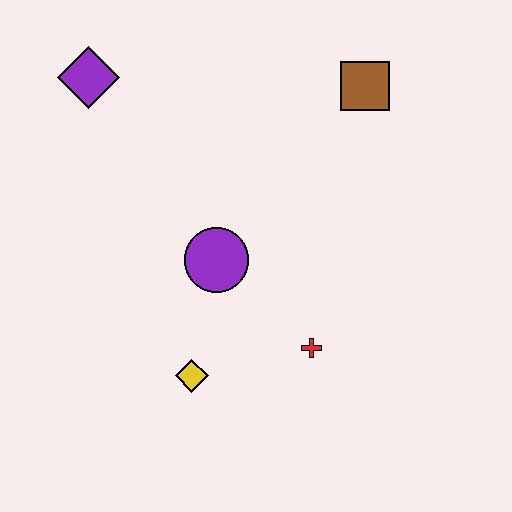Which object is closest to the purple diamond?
The purple circle is closest to the purple diamond.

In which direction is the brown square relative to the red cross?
The brown square is above the red cross.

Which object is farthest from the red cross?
The purple diamond is farthest from the red cross.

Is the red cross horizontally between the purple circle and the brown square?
Yes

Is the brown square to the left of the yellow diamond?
No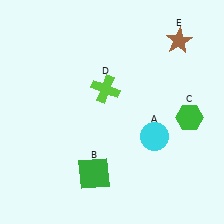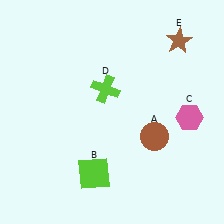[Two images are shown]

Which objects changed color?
A changed from cyan to brown. B changed from green to lime. C changed from green to pink.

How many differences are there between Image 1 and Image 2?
There are 3 differences between the two images.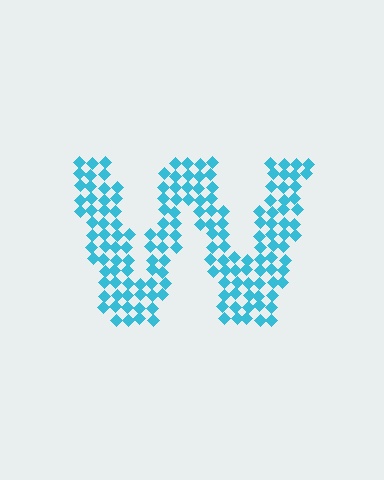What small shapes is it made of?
It is made of small diamonds.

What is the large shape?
The large shape is the letter W.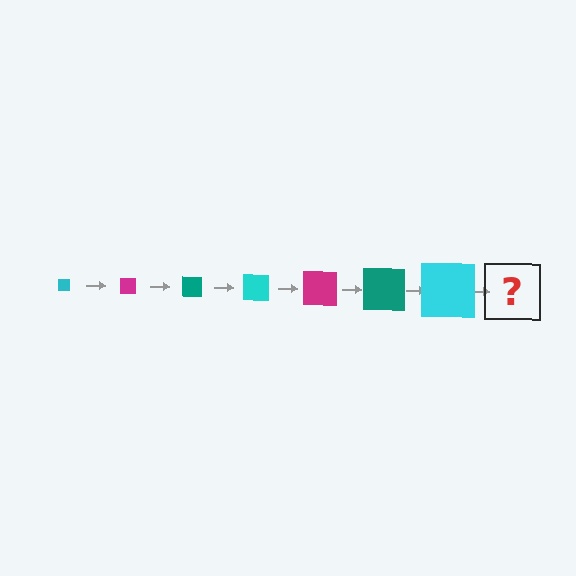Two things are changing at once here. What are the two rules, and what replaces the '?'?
The two rules are that the square grows larger each step and the color cycles through cyan, magenta, and teal. The '?' should be a magenta square, larger than the previous one.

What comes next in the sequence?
The next element should be a magenta square, larger than the previous one.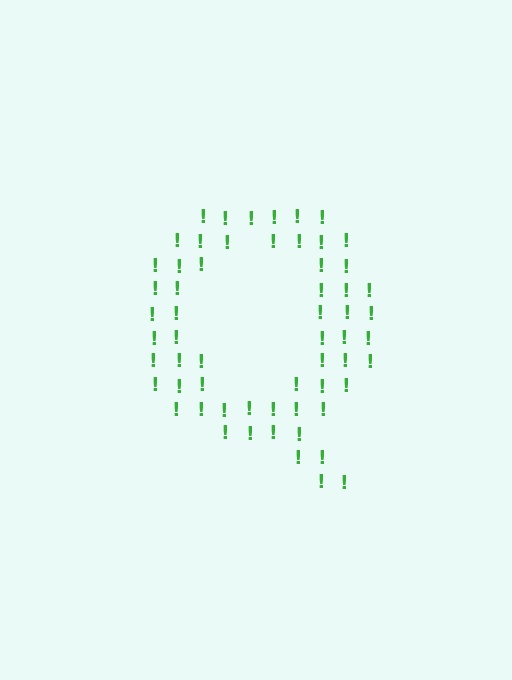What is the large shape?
The large shape is the letter Q.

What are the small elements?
The small elements are exclamation marks.